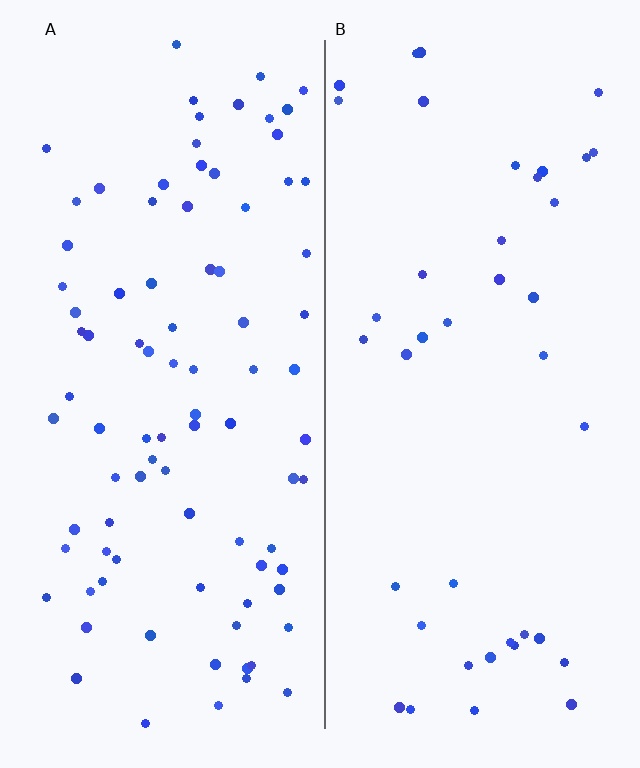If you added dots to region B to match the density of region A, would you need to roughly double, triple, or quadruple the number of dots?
Approximately double.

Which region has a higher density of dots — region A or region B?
A (the left).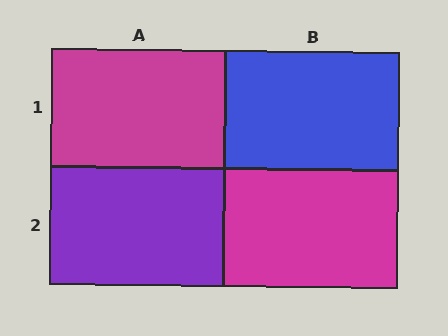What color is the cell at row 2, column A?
Purple.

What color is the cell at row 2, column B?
Magenta.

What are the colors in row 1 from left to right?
Magenta, blue.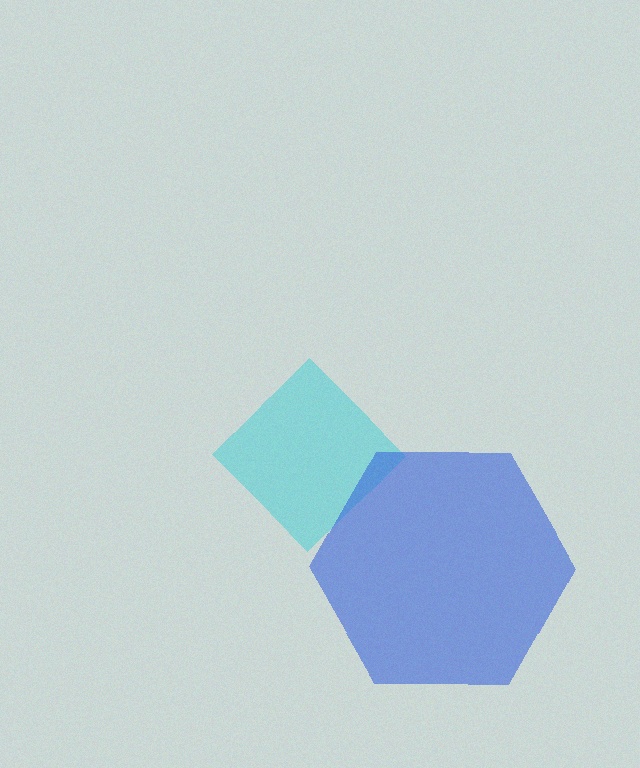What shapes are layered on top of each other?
The layered shapes are: a cyan diamond, a blue hexagon.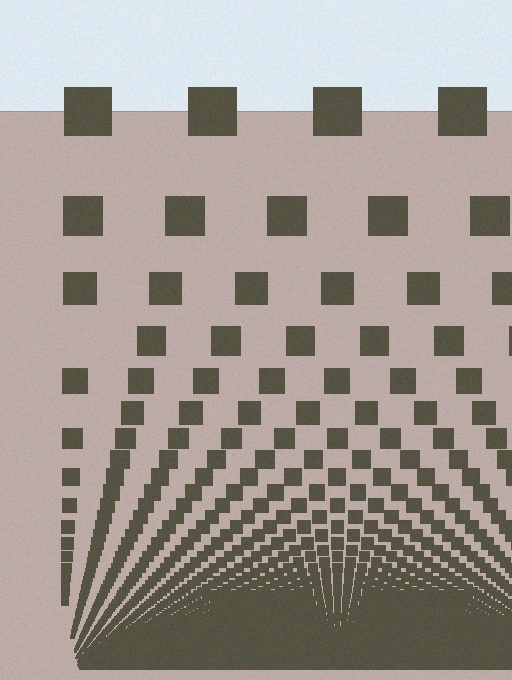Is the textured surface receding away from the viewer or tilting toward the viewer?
The surface appears to tilt toward the viewer. Texture elements get larger and sparser toward the top.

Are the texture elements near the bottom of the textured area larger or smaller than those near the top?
Smaller. The gradient is inverted — elements near the bottom are smaller and denser.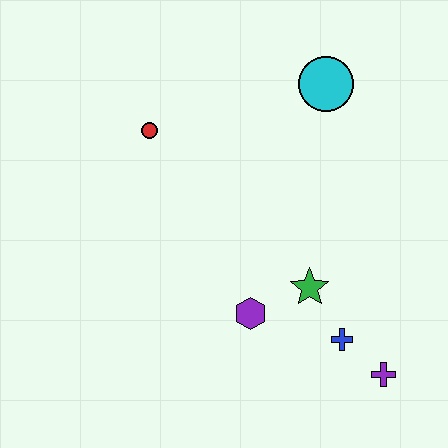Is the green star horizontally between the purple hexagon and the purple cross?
Yes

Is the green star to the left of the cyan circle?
Yes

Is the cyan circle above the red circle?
Yes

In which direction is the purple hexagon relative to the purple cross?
The purple hexagon is to the left of the purple cross.